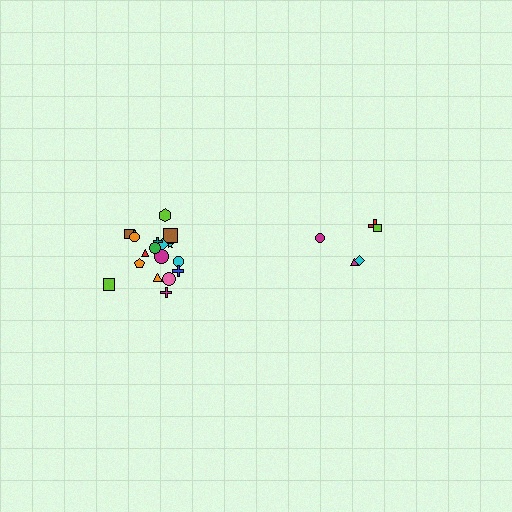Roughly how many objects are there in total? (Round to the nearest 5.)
Roughly 25 objects in total.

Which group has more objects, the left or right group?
The left group.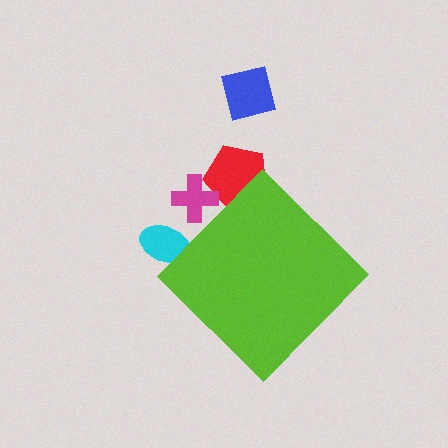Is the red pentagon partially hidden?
Yes, the red pentagon is partially hidden behind the lime diamond.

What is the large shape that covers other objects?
A lime diamond.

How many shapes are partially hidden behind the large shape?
3 shapes are partially hidden.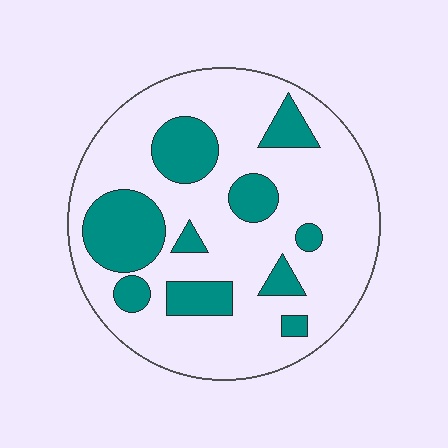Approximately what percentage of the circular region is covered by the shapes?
Approximately 25%.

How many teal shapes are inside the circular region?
10.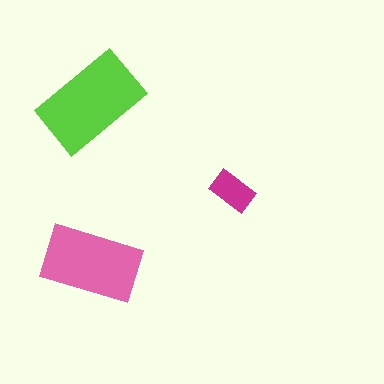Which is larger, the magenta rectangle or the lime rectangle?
The lime one.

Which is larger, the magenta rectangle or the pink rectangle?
The pink one.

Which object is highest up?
The lime rectangle is topmost.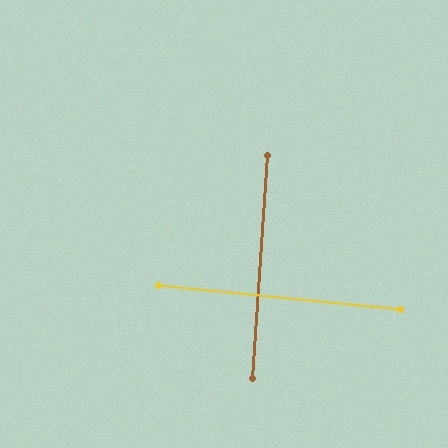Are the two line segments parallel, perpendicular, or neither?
Perpendicular — they meet at approximately 88°.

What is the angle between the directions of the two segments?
Approximately 88 degrees.